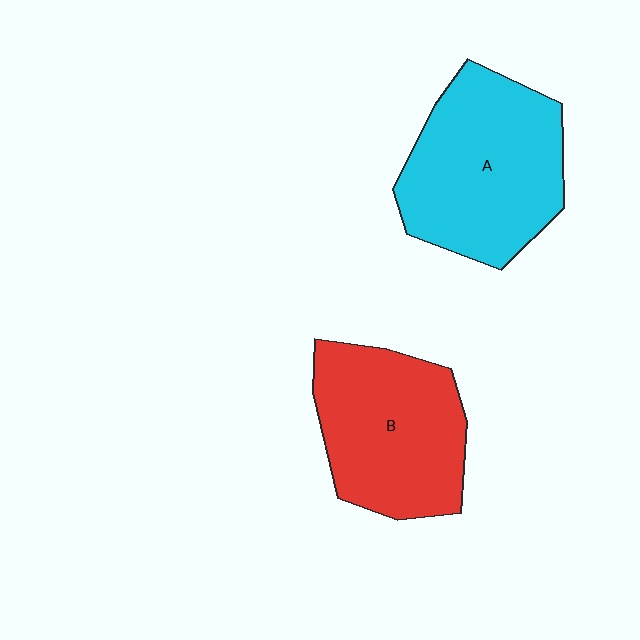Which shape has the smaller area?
Shape B (red).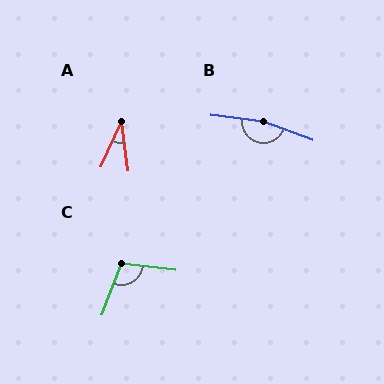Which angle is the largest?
B, at approximately 166 degrees.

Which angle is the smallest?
A, at approximately 32 degrees.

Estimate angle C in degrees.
Approximately 104 degrees.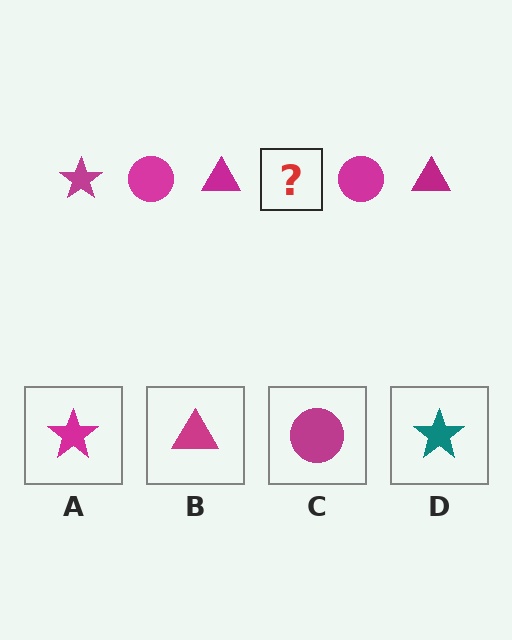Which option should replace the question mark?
Option A.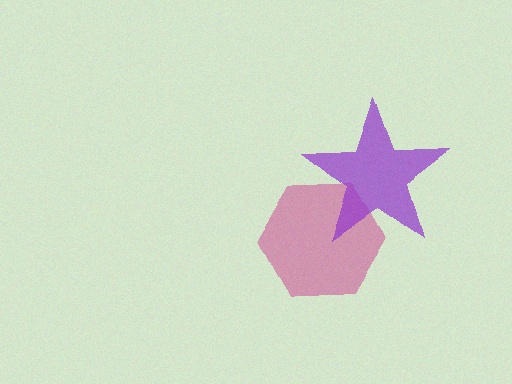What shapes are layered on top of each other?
The layered shapes are: a magenta hexagon, a purple star.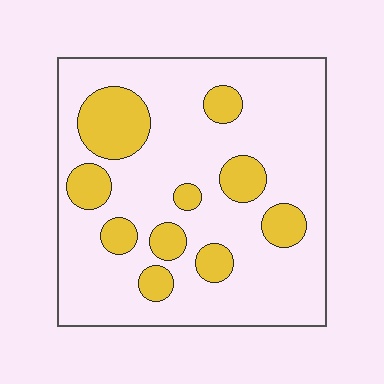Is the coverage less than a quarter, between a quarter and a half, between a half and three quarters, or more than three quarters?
Less than a quarter.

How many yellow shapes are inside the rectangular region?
10.